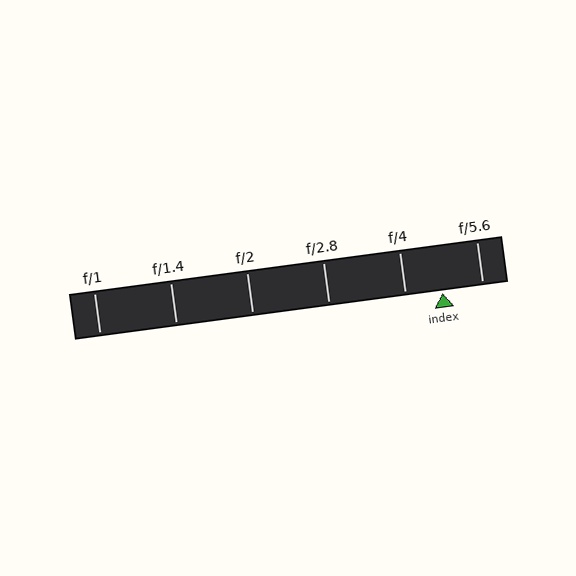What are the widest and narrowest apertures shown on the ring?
The widest aperture shown is f/1 and the narrowest is f/5.6.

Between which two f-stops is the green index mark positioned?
The index mark is between f/4 and f/5.6.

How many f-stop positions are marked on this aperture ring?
There are 6 f-stop positions marked.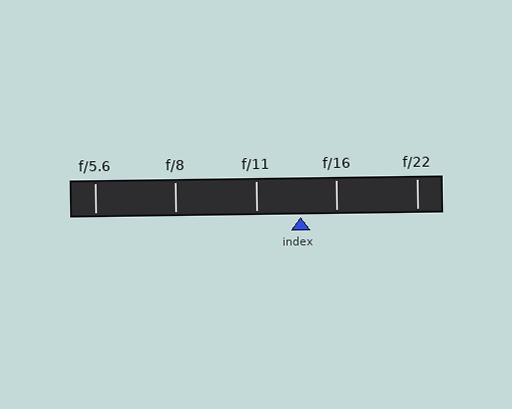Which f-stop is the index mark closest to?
The index mark is closest to f/16.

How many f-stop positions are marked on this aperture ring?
There are 5 f-stop positions marked.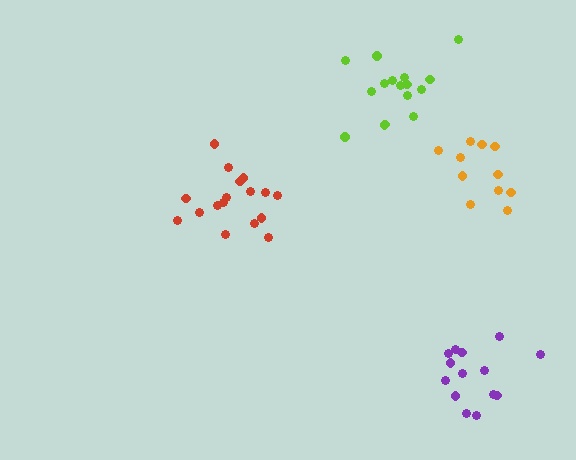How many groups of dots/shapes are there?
There are 4 groups.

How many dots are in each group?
Group 1: 14 dots, Group 2: 11 dots, Group 3: 17 dots, Group 4: 16 dots (58 total).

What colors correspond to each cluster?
The clusters are colored: purple, orange, red, lime.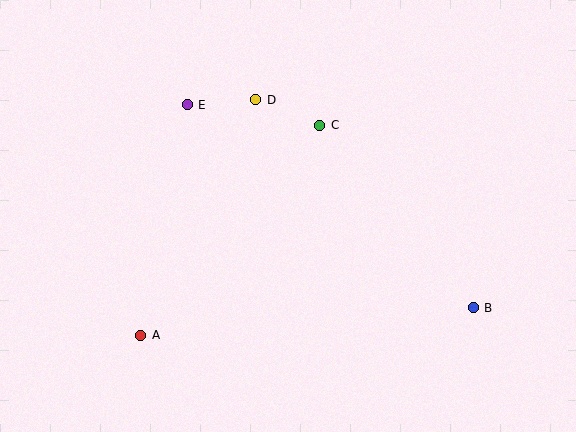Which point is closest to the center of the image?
Point C at (320, 125) is closest to the center.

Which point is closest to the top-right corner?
Point C is closest to the top-right corner.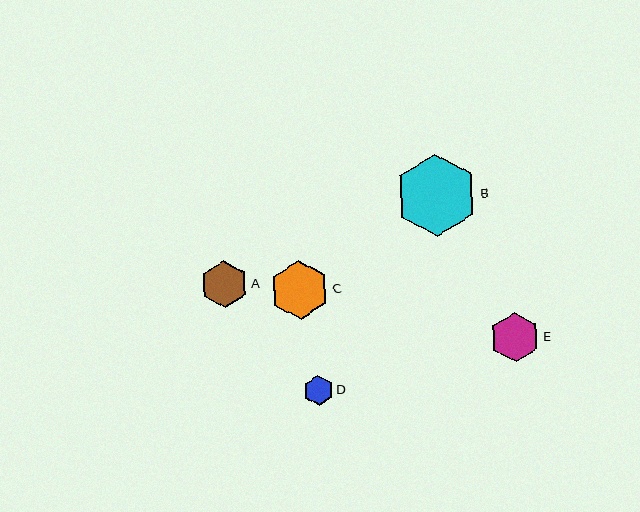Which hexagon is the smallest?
Hexagon D is the smallest with a size of approximately 30 pixels.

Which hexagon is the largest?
Hexagon B is the largest with a size of approximately 83 pixels.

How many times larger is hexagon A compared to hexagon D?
Hexagon A is approximately 1.5 times the size of hexagon D.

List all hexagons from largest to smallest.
From largest to smallest: B, C, E, A, D.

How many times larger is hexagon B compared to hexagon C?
Hexagon B is approximately 1.4 times the size of hexagon C.